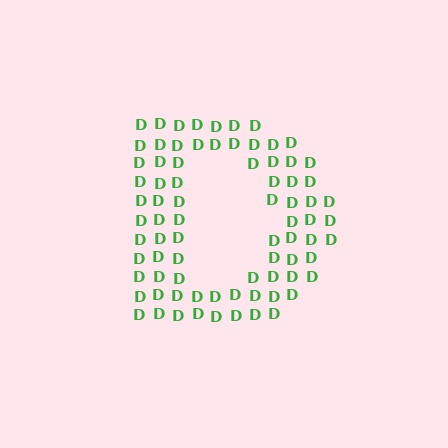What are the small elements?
The small elements are letter D's.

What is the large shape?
The large shape is the letter D.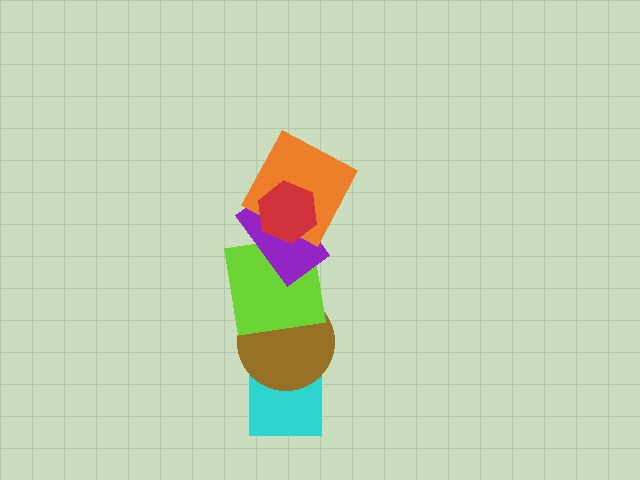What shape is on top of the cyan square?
The brown circle is on top of the cyan square.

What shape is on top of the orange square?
The red hexagon is on top of the orange square.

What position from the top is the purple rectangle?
The purple rectangle is 3rd from the top.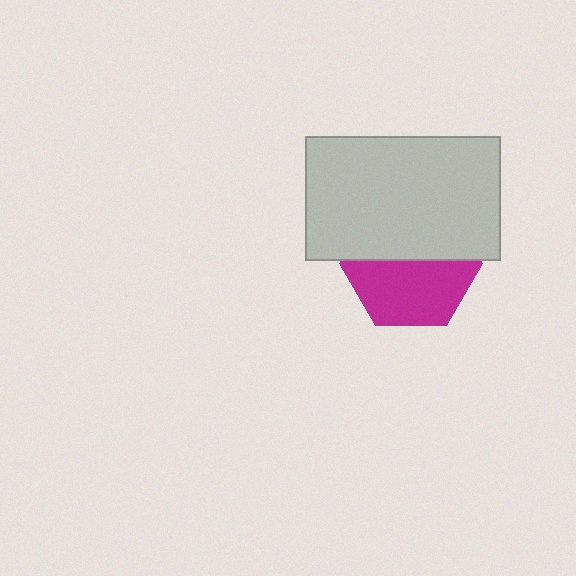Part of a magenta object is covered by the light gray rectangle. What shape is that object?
It is a hexagon.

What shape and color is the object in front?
The object in front is a light gray rectangle.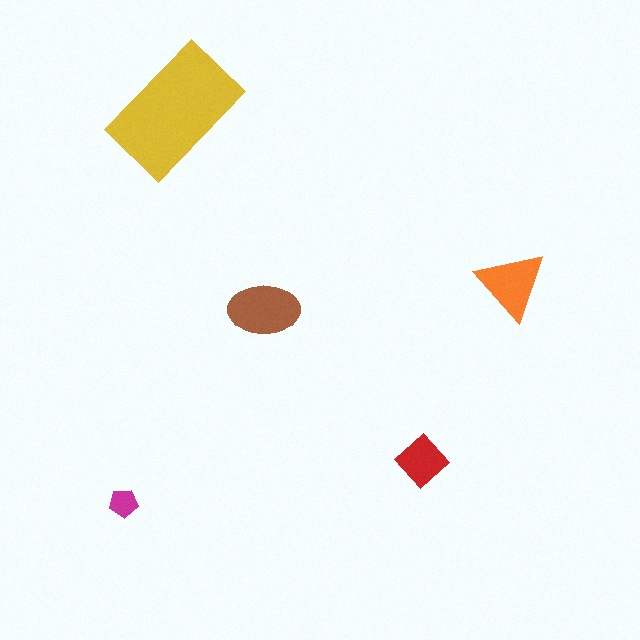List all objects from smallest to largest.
The magenta pentagon, the red diamond, the orange triangle, the brown ellipse, the yellow rectangle.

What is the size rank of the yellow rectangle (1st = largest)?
1st.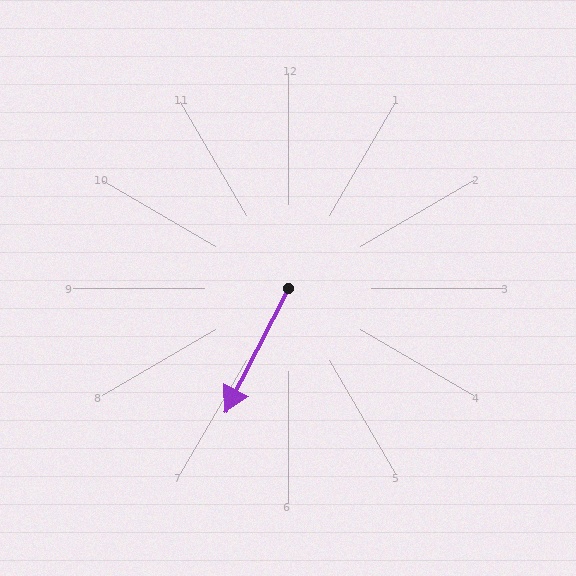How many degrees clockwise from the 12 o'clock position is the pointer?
Approximately 207 degrees.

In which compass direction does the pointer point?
Southwest.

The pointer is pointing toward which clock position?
Roughly 7 o'clock.